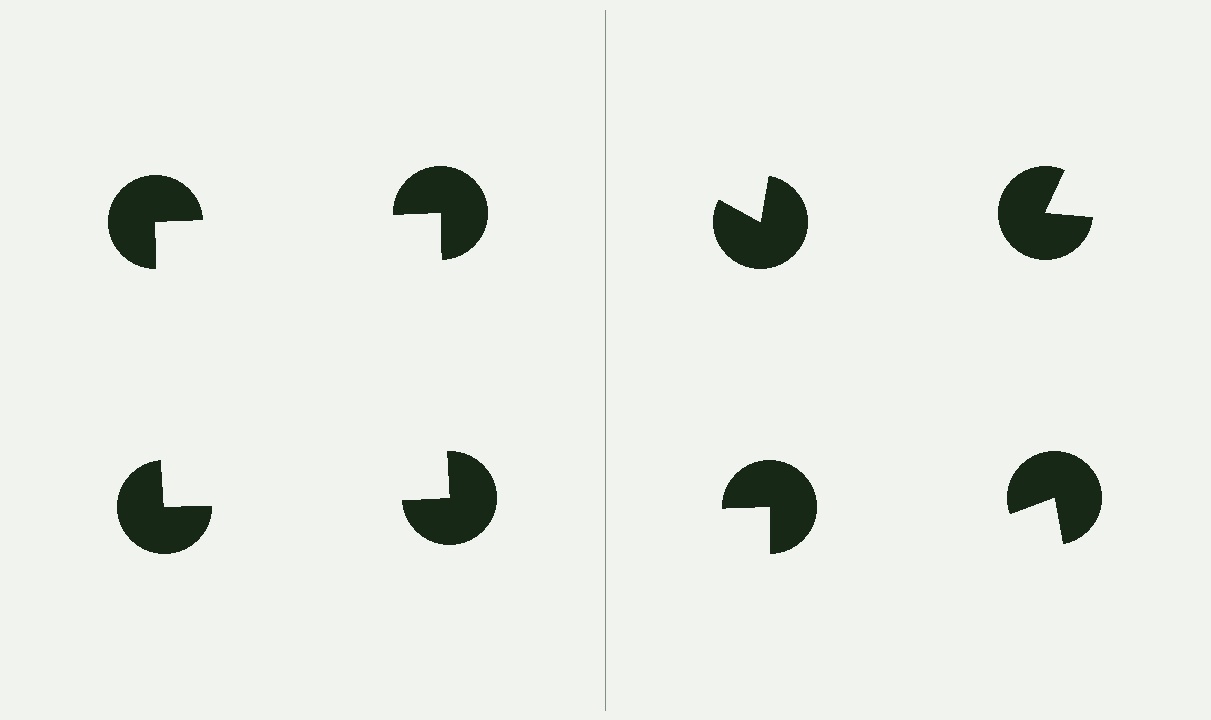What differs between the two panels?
The pac-man discs are positioned identically on both sides; only the wedge orientations differ. On the left they align to a square; on the right they are misaligned.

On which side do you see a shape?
An illusory square appears on the left side. On the right side the wedge cuts are rotated, so no coherent shape forms.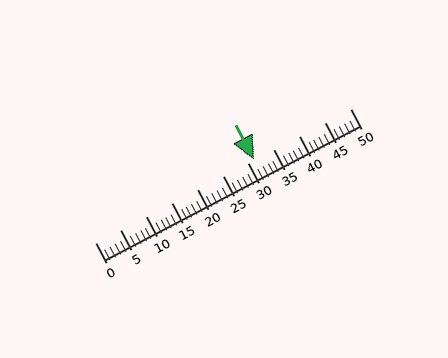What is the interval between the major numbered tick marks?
The major tick marks are spaced 5 units apart.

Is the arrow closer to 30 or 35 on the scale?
The arrow is closer to 30.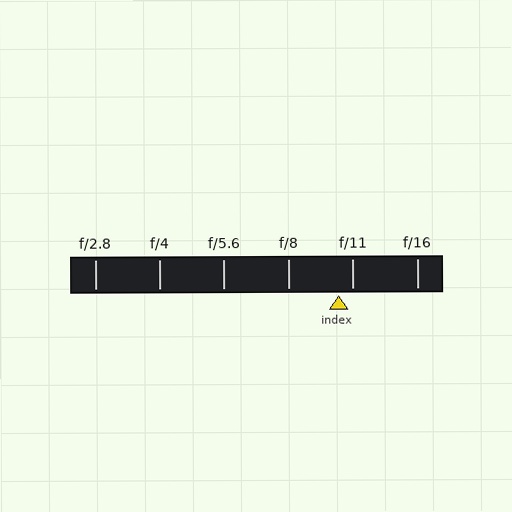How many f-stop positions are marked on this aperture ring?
There are 6 f-stop positions marked.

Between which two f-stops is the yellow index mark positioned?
The index mark is between f/8 and f/11.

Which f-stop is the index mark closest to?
The index mark is closest to f/11.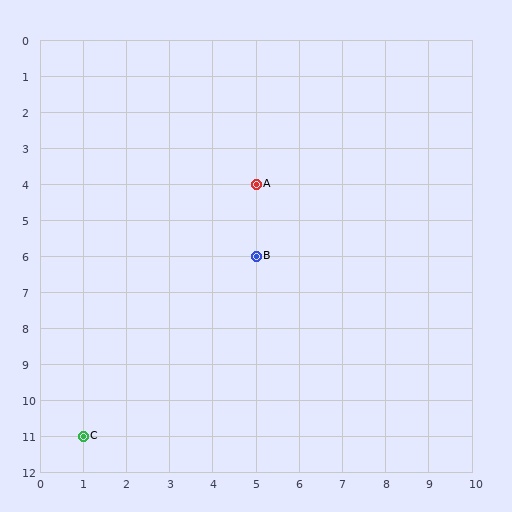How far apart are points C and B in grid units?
Points C and B are 4 columns and 5 rows apart (about 6.4 grid units diagonally).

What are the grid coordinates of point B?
Point B is at grid coordinates (5, 6).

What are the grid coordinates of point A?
Point A is at grid coordinates (5, 4).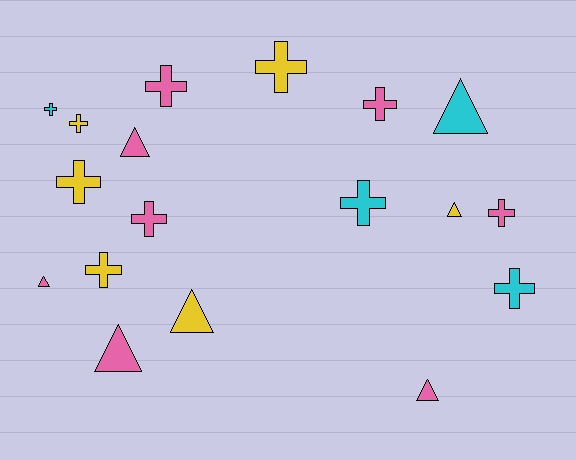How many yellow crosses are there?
There are 4 yellow crosses.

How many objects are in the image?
There are 18 objects.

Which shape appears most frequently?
Cross, with 11 objects.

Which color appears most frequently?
Pink, with 8 objects.